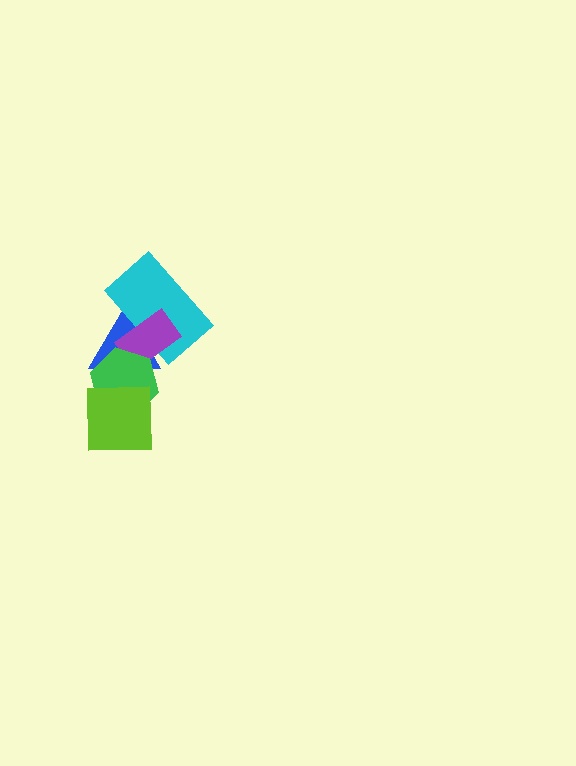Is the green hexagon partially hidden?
Yes, it is partially covered by another shape.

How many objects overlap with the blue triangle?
3 objects overlap with the blue triangle.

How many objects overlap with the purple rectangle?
3 objects overlap with the purple rectangle.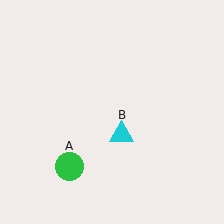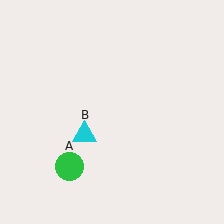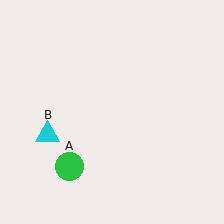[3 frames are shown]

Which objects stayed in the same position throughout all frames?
Green circle (object A) remained stationary.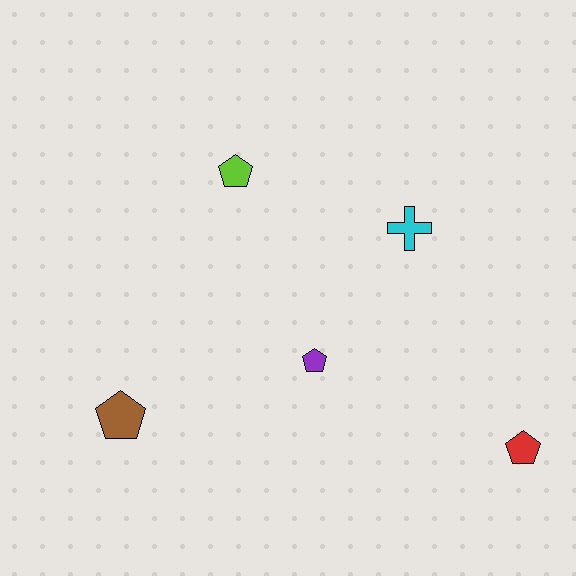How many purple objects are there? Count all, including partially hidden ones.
There is 1 purple object.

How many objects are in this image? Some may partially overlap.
There are 5 objects.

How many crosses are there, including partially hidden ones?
There is 1 cross.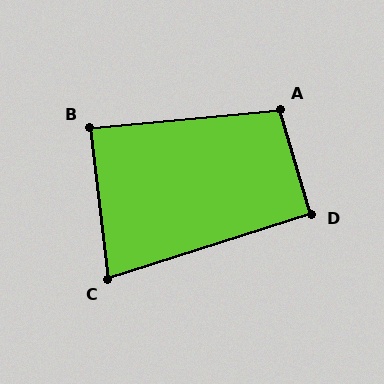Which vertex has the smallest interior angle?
C, at approximately 79 degrees.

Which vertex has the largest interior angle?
A, at approximately 101 degrees.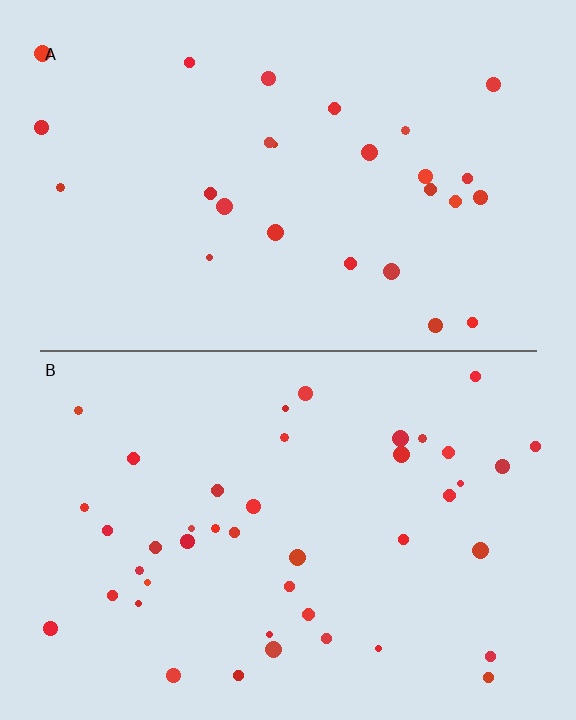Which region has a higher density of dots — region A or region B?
B (the bottom).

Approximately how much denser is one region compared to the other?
Approximately 1.6× — region B over region A.